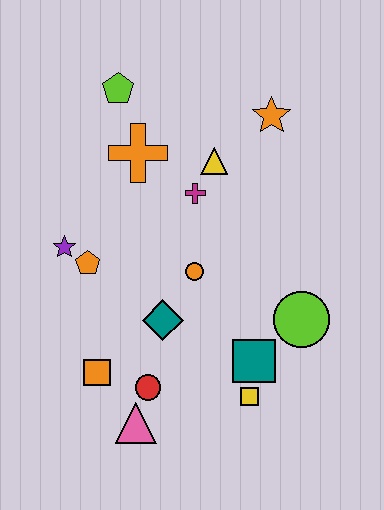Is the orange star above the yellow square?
Yes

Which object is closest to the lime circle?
The teal square is closest to the lime circle.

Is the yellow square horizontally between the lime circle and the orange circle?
Yes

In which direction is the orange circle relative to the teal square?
The orange circle is above the teal square.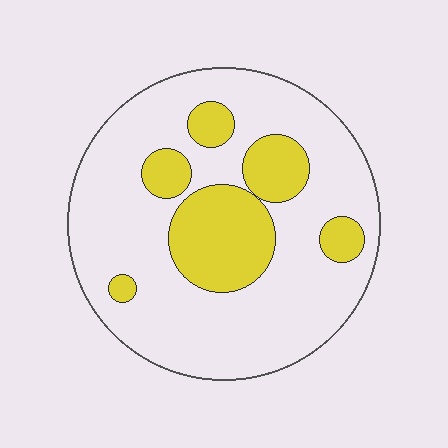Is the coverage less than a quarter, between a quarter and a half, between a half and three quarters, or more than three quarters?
Less than a quarter.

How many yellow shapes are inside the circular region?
6.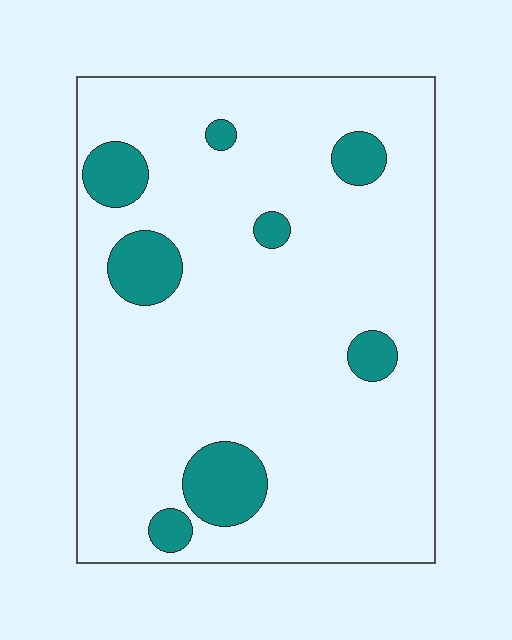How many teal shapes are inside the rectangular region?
8.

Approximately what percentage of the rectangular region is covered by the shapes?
Approximately 10%.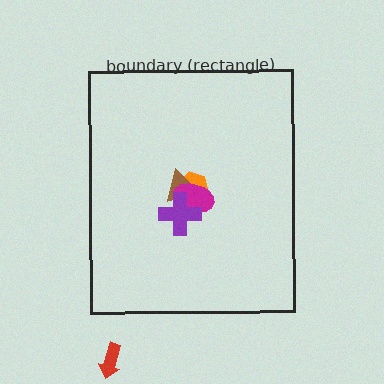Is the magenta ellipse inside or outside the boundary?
Inside.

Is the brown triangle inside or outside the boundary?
Inside.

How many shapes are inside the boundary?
4 inside, 1 outside.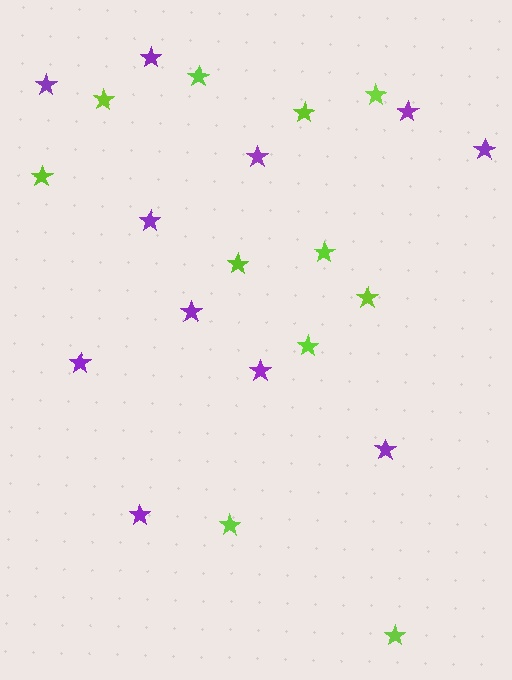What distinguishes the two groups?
There are 2 groups: one group of lime stars (11) and one group of purple stars (11).